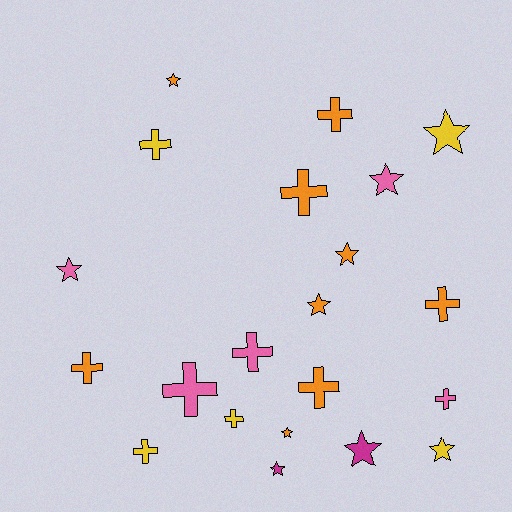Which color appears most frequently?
Orange, with 9 objects.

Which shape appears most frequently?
Cross, with 11 objects.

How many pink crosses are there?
There are 3 pink crosses.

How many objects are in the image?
There are 21 objects.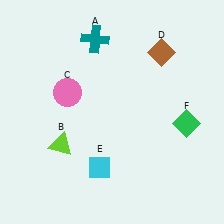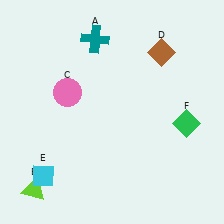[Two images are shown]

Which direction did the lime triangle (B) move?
The lime triangle (B) moved down.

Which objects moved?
The objects that moved are: the lime triangle (B), the cyan diamond (E).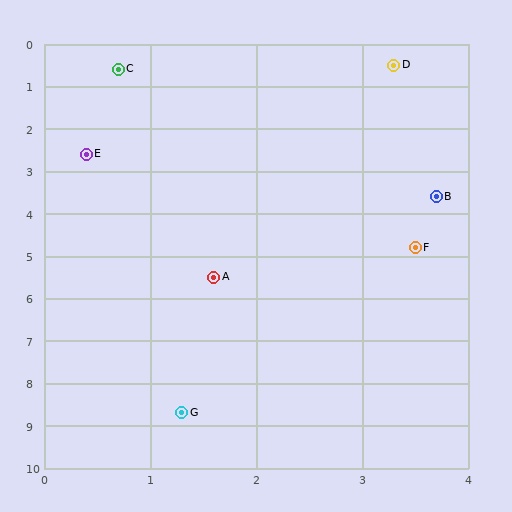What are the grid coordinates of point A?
Point A is at approximately (1.6, 5.5).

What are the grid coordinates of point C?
Point C is at approximately (0.7, 0.6).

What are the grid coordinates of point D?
Point D is at approximately (3.3, 0.5).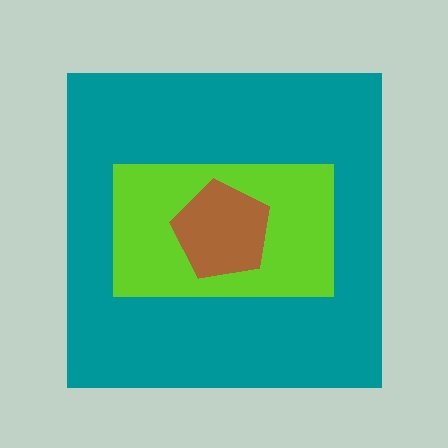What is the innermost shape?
The brown pentagon.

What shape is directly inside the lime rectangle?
The brown pentagon.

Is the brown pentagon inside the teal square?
Yes.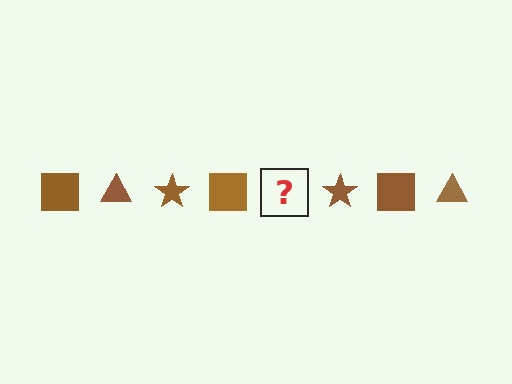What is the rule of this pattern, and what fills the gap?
The rule is that the pattern cycles through square, triangle, star shapes in brown. The gap should be filled with a brown triangle.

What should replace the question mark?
The question mark should be replaced with a brown triangle.